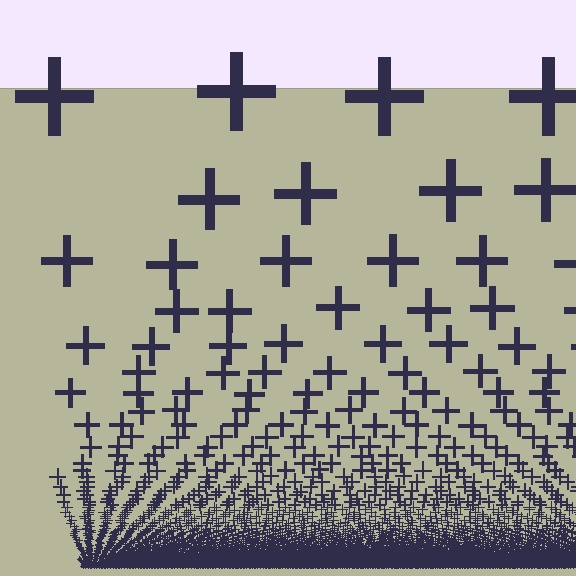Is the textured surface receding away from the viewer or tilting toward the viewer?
The surface appears to tilt toward the viewer. Texture elements get larger and sparser toward the top.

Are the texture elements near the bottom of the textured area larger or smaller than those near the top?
Smaller. The gradient is inverted — elements near the bottom are smaller and denser.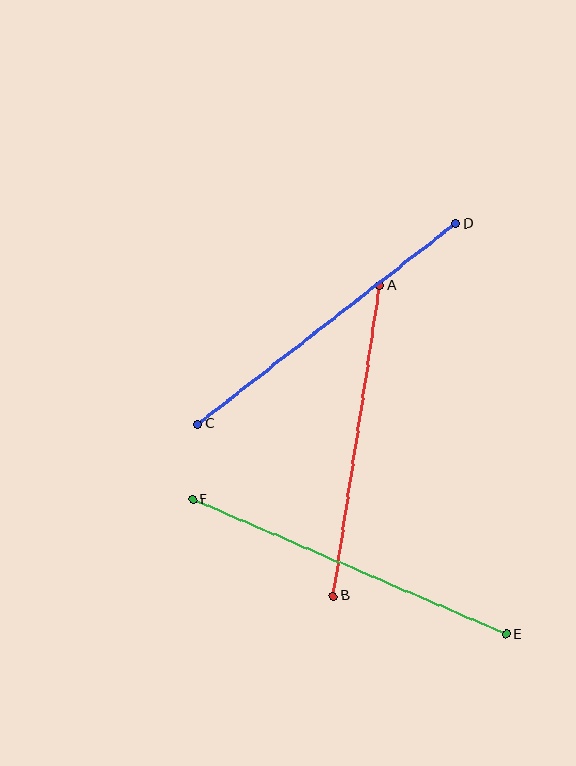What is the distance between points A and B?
The distance is approximately 314 pixels.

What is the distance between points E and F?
The distance is approximately 341 pixels.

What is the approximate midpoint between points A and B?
The midpoint is at approximately (356, 441) pixels.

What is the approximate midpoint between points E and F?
The midpoint is at approximately (349, 567) pixels.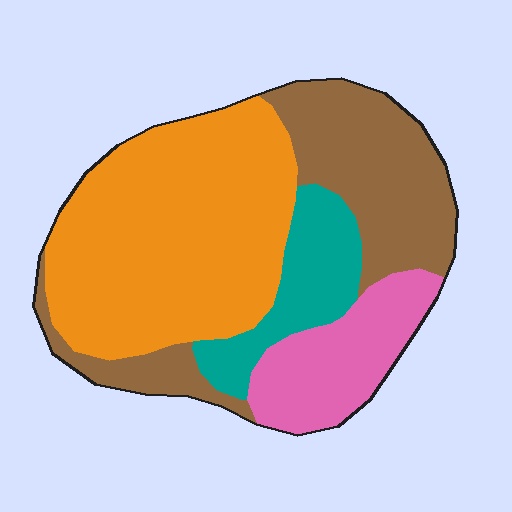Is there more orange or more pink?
Orange.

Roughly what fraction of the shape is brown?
Brown takes up between a quarter and a half of the shape.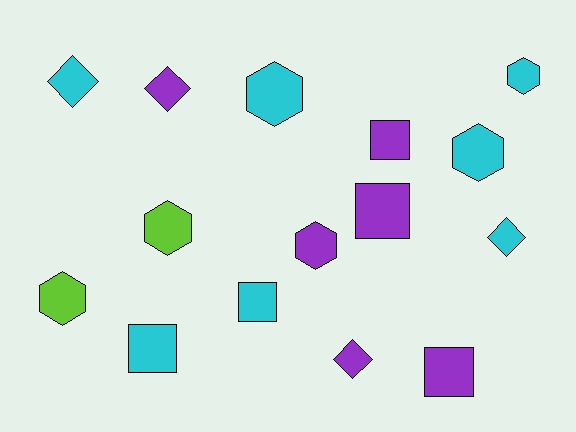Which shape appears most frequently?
Hexagon, with 6 objects.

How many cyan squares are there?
There are 2 cyan squares.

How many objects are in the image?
There are 15 objects.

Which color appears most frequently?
Cyan, with 7 objects.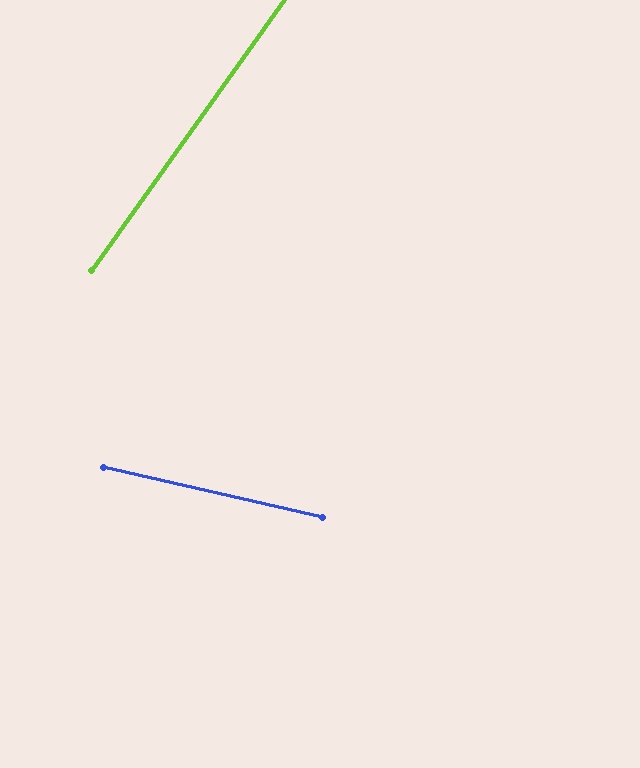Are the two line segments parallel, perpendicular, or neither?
Neither parallel nor perpendicular — they differ by about 68°.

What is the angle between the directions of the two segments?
Approximately 68 degrees.